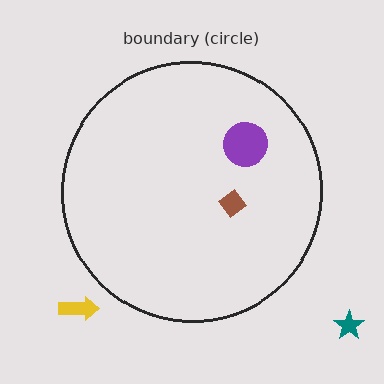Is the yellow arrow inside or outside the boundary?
Outside.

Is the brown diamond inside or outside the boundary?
Inside.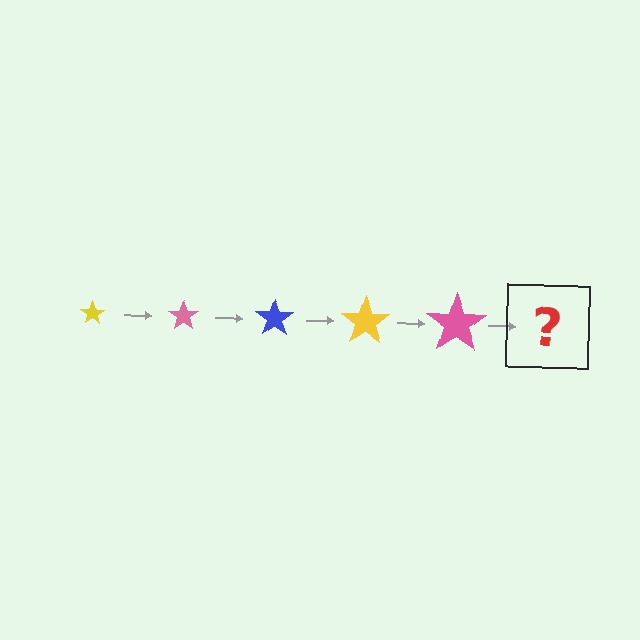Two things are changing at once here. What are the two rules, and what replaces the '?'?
The two rules are that the star grows larger each step and the color cycles through yellow, pink, and blue. The '?' should be a blue star, larger than the previous one.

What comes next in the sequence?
The next element should be a blue star, larger than the previous one.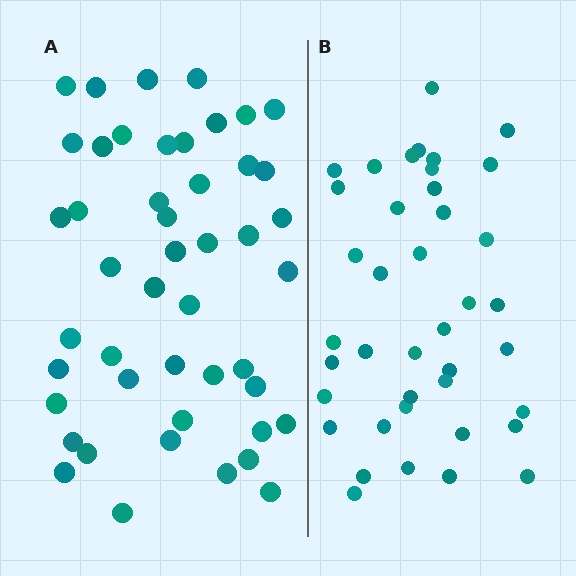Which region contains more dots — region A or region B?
Region A (the left region) has more dots.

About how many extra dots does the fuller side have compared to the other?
Region A has roughly 8 or so more dots than region B.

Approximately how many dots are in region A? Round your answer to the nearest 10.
About 50 dots. (The exact count is 47, which rounds to 50.)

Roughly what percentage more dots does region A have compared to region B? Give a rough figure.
About 20% more.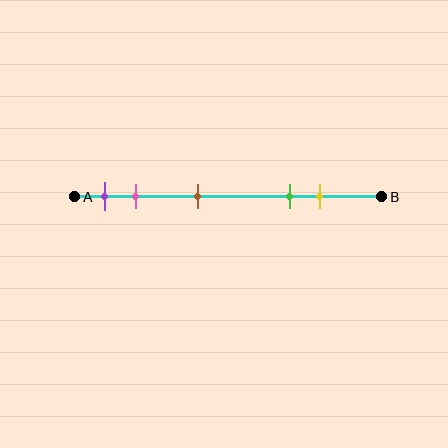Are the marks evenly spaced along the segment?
No, the marks are not evenly spaced.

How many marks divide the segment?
There are 5 marks dividing the segment.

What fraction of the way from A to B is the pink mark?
The pink mark is approximately 20% (0.2) of the way from A to B.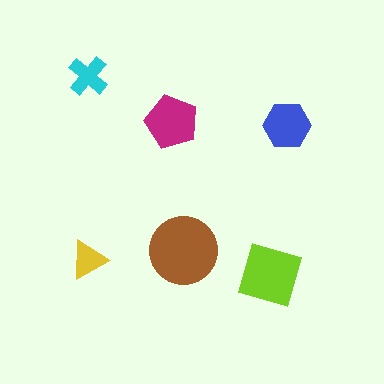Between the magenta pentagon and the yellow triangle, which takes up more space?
The magenta pentagon.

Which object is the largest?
The brown circle.